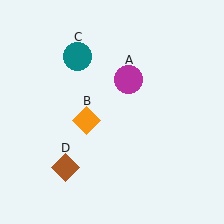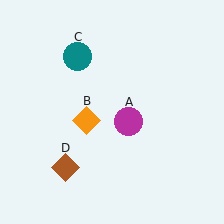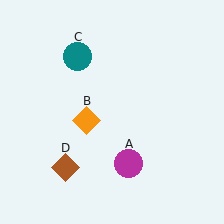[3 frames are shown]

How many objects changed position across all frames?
1 object changed position: magenta circle (object A).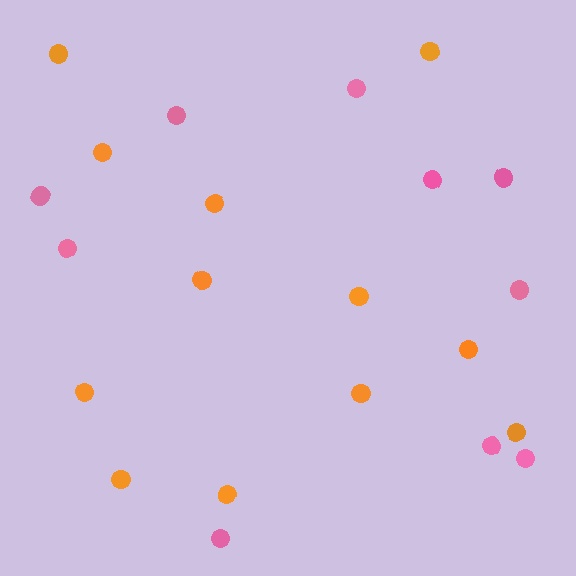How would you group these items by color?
There are 2 groups: one group of pink circles (10) and one group of orange circles (12).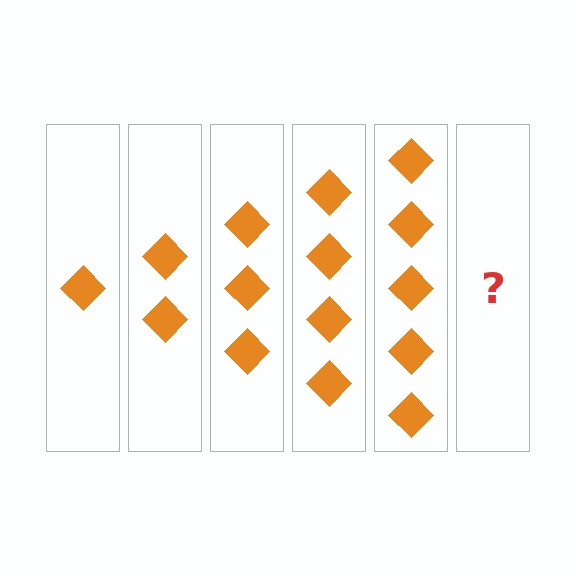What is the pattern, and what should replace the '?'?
The pattern is that each step adds one more diamond. The '?' should be 6 diamonds.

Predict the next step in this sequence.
The next step is 6 diamonds.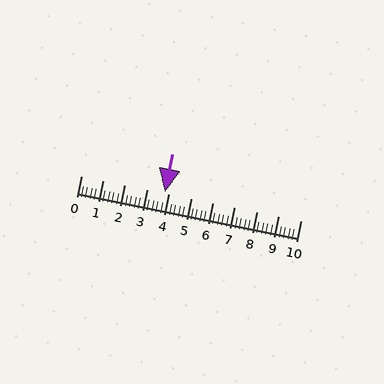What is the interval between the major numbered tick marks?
The major tick marks are spaced 1 units apart.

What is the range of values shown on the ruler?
The ruler shows values from 0 to 10.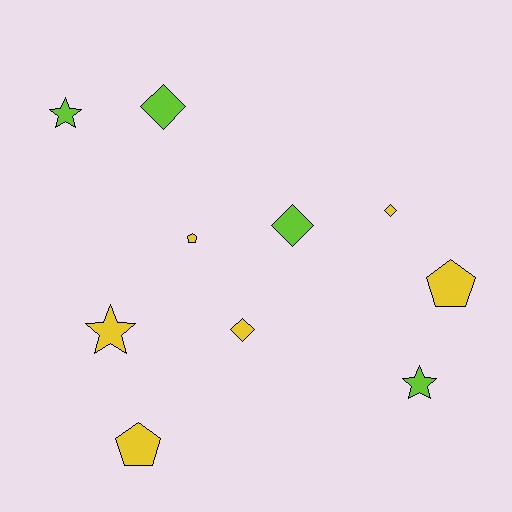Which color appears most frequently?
Yellow, with 6 objects.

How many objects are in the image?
There are 10 objects.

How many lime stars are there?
There are 2 lime stars.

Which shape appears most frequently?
Diamond, with 4 objects.